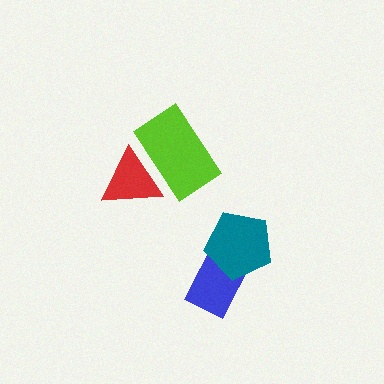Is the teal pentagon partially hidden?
No, no other shape covers it.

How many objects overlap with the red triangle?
1 object overlaps with the red triangle.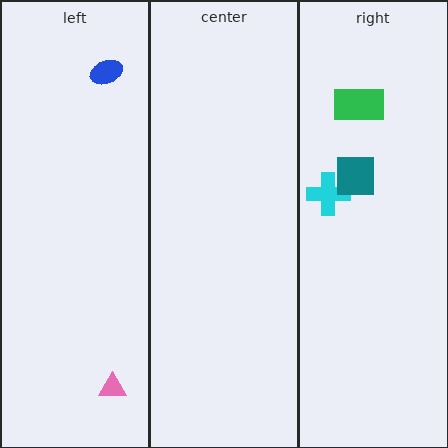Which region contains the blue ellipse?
The left region.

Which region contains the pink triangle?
The left region.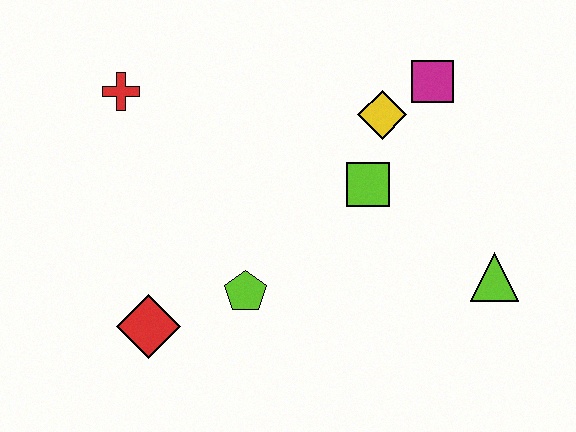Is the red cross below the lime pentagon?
No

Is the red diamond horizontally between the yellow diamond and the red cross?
Yes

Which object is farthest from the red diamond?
The magenta square is farthest from the red diamond.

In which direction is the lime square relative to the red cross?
The lime square is to the right of the red cross.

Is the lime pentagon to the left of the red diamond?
No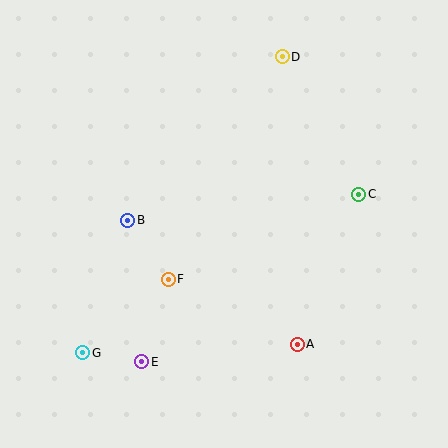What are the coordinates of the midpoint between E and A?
The midpoint between E and A is at (220, 353).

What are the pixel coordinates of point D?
Point D is at (282, 57).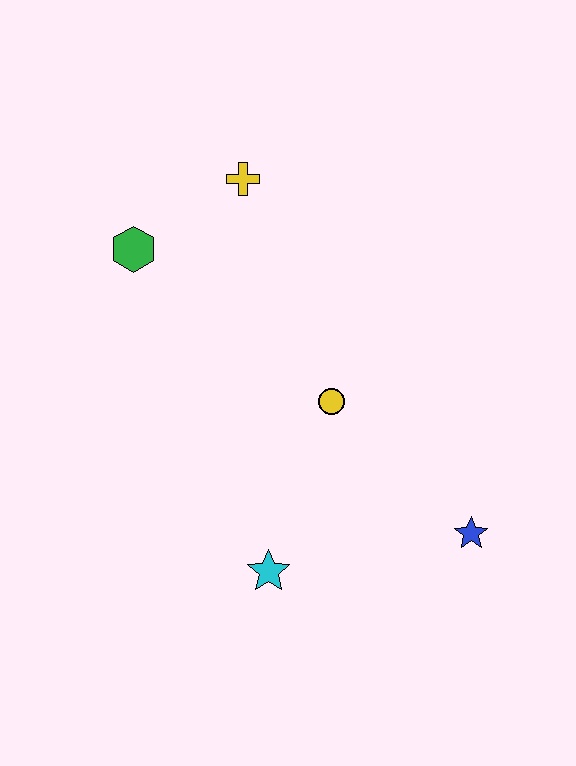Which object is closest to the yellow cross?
The green hexagon is closest to the yellow cross.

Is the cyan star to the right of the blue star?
No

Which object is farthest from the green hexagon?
The blue star is farthest from the green hexagon.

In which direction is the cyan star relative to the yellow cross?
The cyan star is below the yellow cross.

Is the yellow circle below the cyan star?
No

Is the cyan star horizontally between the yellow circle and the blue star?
No